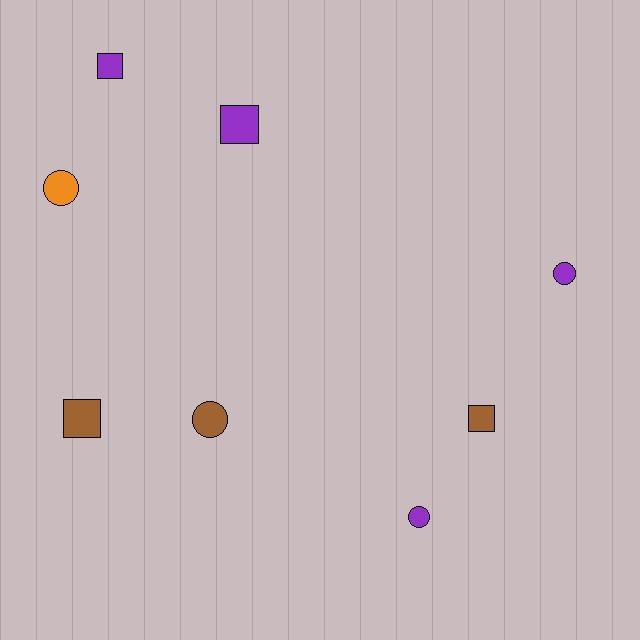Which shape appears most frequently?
Square, with 4 objects.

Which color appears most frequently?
Purple, with 4 objects.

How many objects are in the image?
There are 8 objects.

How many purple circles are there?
There are 2 purple circles.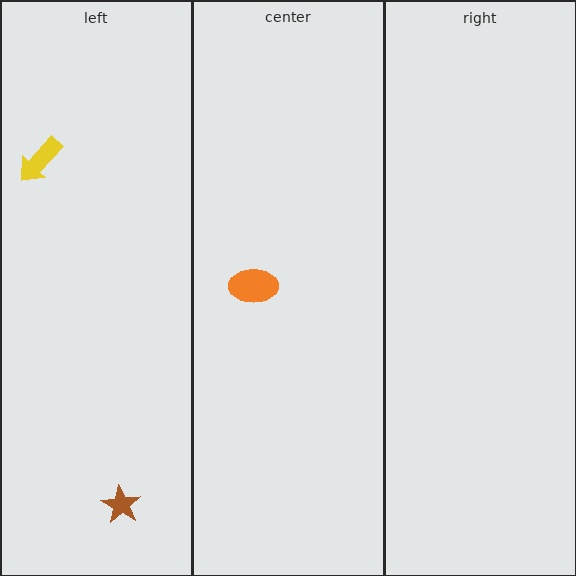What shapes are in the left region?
The yellow arrow, the brown star.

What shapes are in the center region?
The orange ellipse.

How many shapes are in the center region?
1.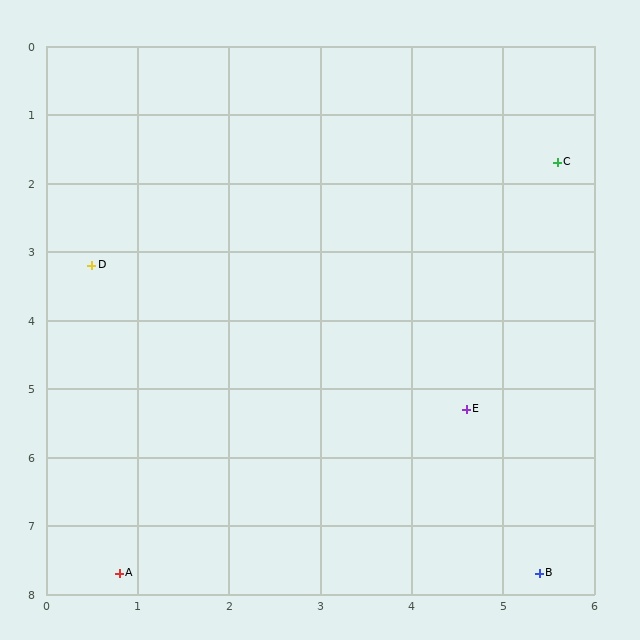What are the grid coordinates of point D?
Point D is at approximately (0.5, 3.2).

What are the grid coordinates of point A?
Point A is at approximately (0.8, 7.7).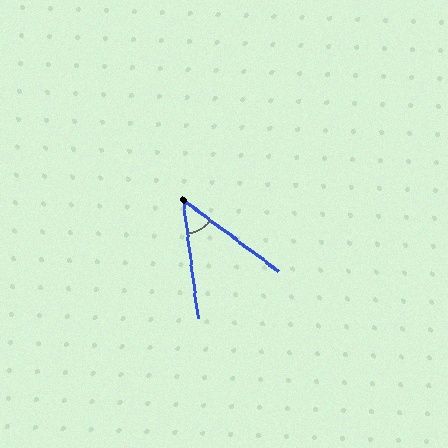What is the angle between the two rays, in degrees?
Approximately 46 degrees.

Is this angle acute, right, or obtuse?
It is acute.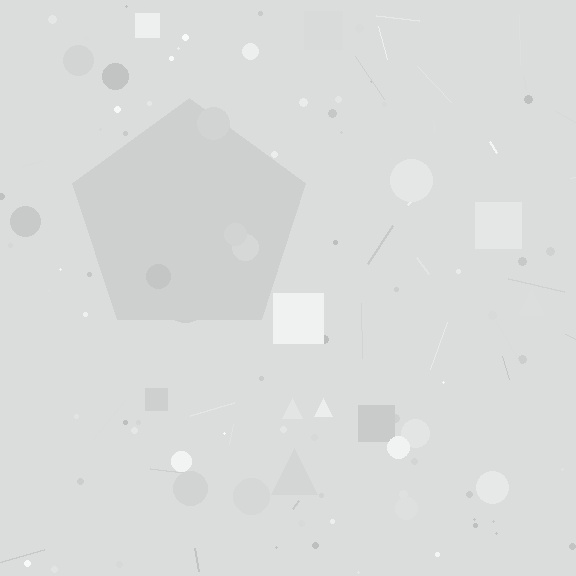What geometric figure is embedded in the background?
A pentagon is embedded in the background.